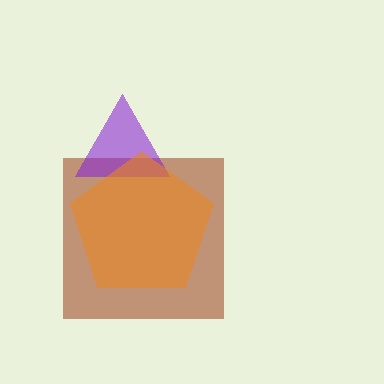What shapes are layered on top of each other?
The layered shapes are: a brown square, a purple triangle, an orange pentagon.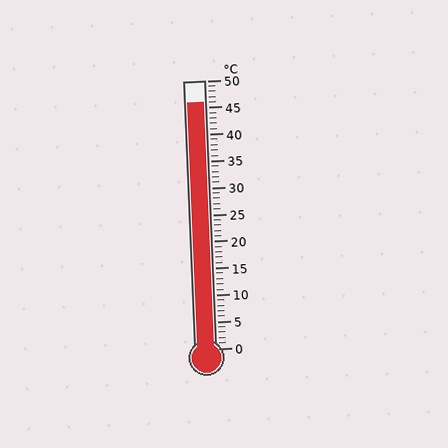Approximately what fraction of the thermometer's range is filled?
The thermometer is filled to approximately 90% of its range.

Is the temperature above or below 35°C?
The temperature is above 35°C.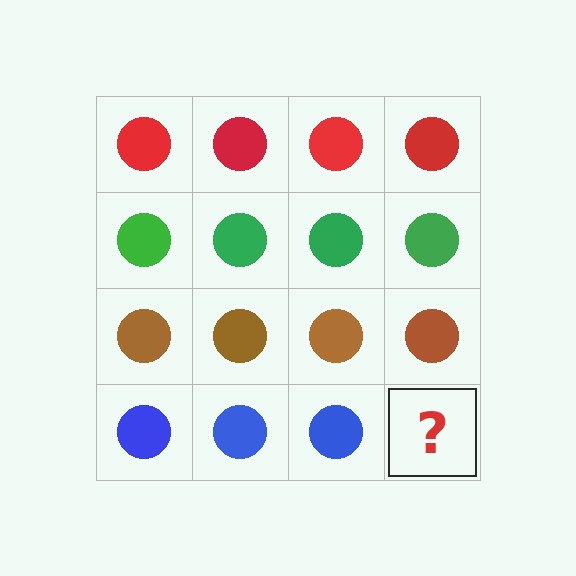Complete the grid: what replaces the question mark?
The question mark should be replaced with a blue circle.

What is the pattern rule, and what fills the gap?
The rule is that each row has a consistent color. The gap should be filled with a blue circle.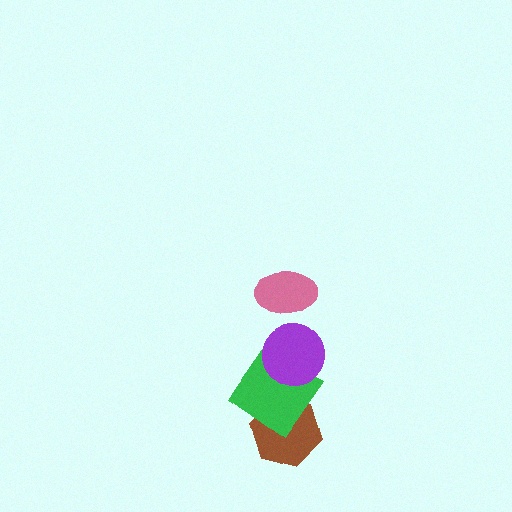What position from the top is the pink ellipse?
The pink ellipse is 1st from the top.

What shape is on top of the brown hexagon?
The green diamond is on top of the brown hexagon.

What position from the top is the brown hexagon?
The brown hexagon is 4th from the top.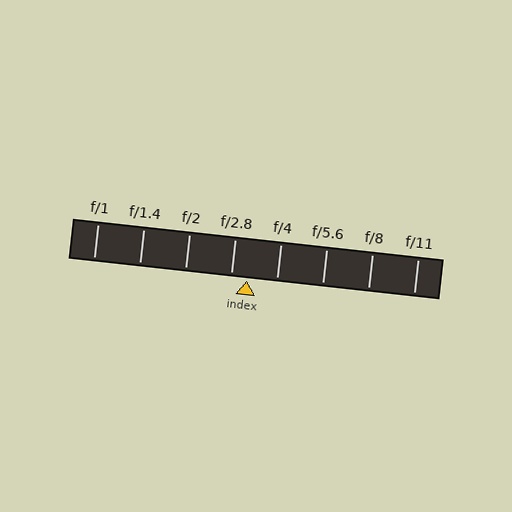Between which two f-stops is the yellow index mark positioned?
The index mark is between f/2.8 and f/4.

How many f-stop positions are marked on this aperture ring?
There are 8 f-stop positions marked.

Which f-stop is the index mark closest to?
The index mark is closest to f/2.8.